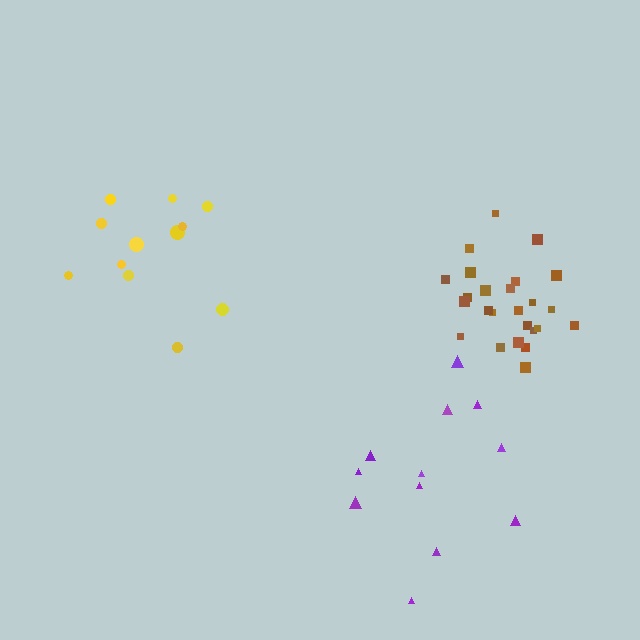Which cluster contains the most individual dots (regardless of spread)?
Brown (26).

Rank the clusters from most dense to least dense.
brown, purple, yellow.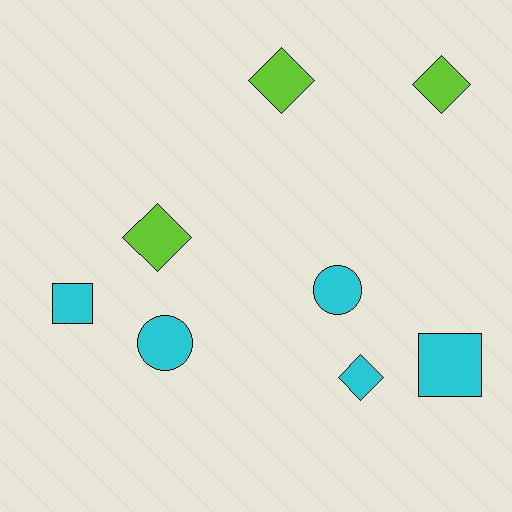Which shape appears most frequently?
Diamond, with 4 objects.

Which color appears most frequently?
Cyan, with 5 objects.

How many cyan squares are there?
There are 2 cyan squares.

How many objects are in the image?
There are 8 objects.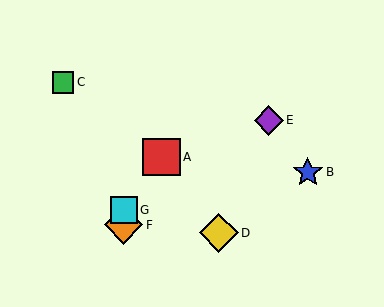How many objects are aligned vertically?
2 objects (F, G) are aligned vertically.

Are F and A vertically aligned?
No, F is at x≈124 and A is at x≈162.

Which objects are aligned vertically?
Objects F, G are aligned vertically.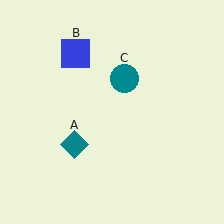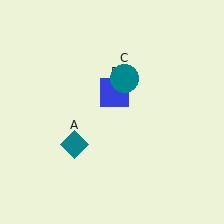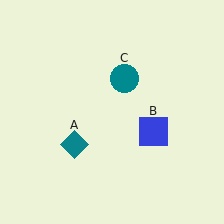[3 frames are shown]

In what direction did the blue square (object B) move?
The blue square (object B) moved down and to the right.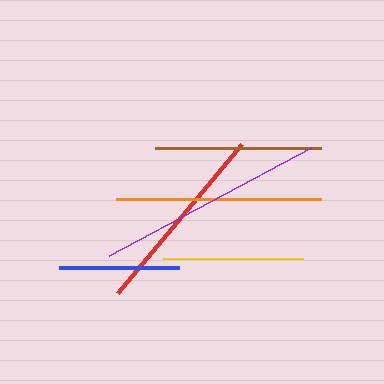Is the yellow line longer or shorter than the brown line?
The brown line is longer than the yellow line.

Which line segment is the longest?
The purple line is the longest at approximately 230 pixels.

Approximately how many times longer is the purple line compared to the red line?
The purple line is approximately 1.2 times the length of the red line.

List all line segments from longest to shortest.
From longest to shortest: purple, orange, red, brown, yellow, blue.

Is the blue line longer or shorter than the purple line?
The purple line is longer than the blue line.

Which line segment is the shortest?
The blue line is the shortest at approximately 120 pixels.